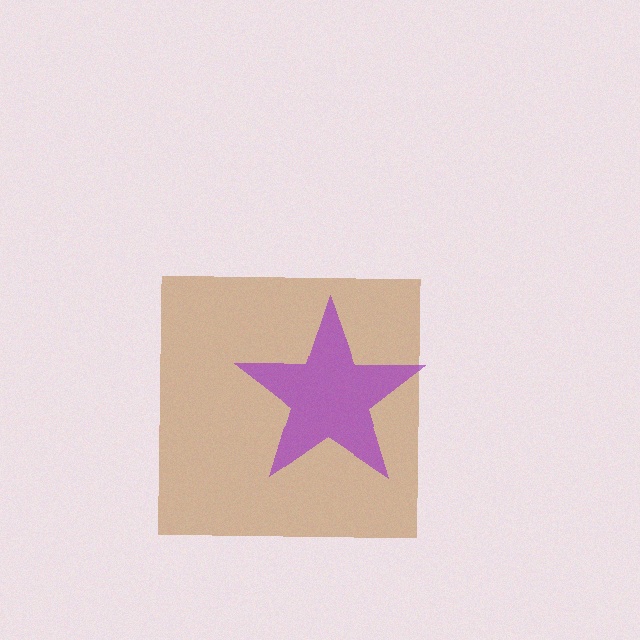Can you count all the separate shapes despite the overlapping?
Yes, there are 2 separate shapes.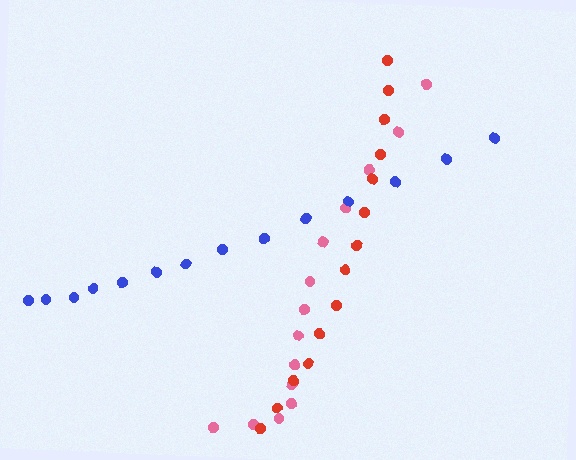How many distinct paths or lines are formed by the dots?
There are 3 distinct paths.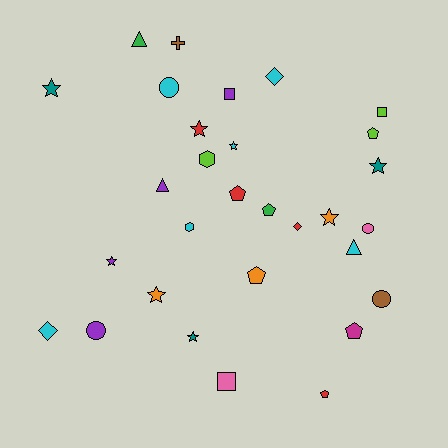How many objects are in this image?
There are 30 objects.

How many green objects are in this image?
There are 2 green objects.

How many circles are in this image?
There are 4 circles.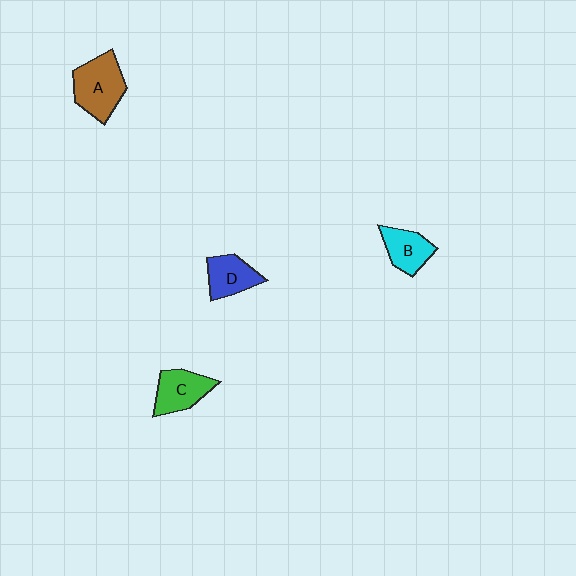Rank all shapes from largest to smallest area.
From largest to smallest: A (brown), C (green), D (blue), B (cyan).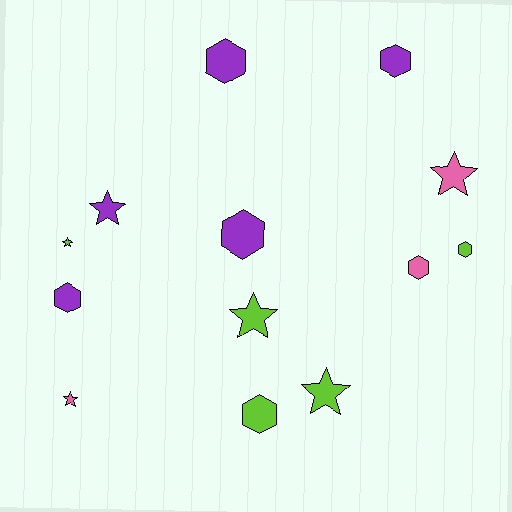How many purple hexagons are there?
There are 4 purple hexagons.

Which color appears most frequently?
Purple, with 5 objects.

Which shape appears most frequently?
Hexagon, with 7 objects.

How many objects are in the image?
There are 13 objects.